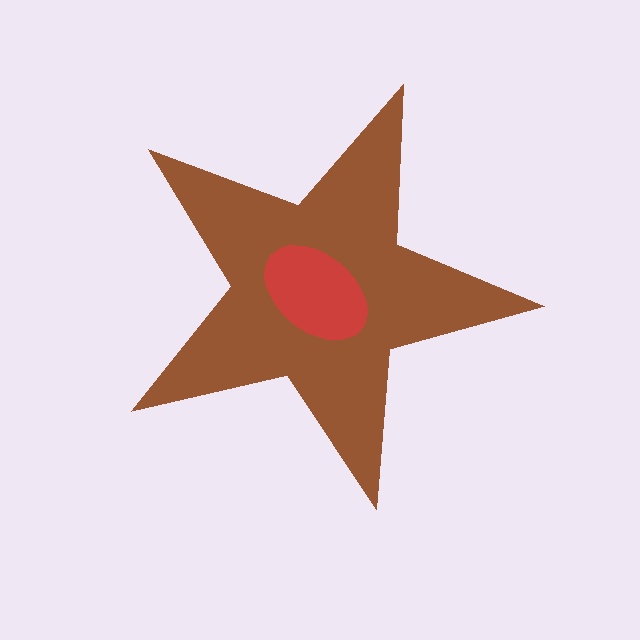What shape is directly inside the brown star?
The red ellipse.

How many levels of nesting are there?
2.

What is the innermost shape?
The red ellipse.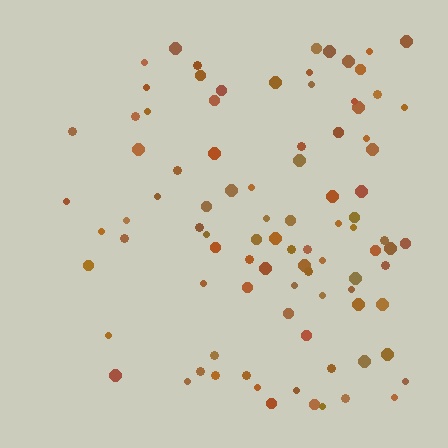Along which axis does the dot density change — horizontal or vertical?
Horizontal.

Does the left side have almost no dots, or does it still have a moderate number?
Still a moderate number, just noticeably fewer than the right.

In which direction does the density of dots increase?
From left to right, with the right side densest.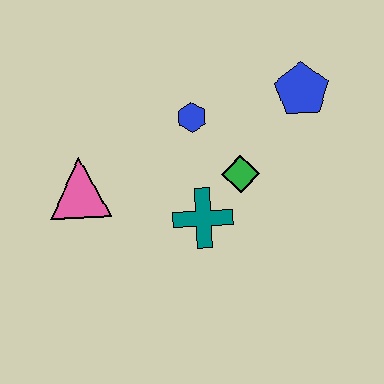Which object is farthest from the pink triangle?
The blue pentagon is farthest from the pink triangle.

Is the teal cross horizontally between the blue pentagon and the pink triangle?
Yes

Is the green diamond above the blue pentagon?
No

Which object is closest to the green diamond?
The teal cross is closest to the green diamond.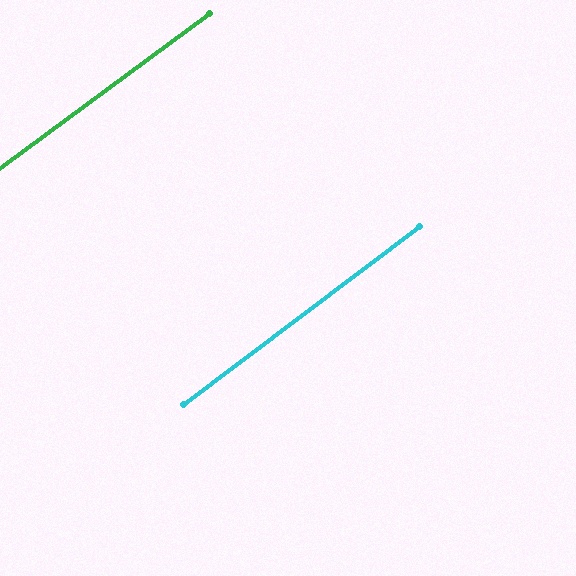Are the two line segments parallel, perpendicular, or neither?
Parallel — their directions differ by only 0.7°.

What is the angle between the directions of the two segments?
Approximately 1 degree.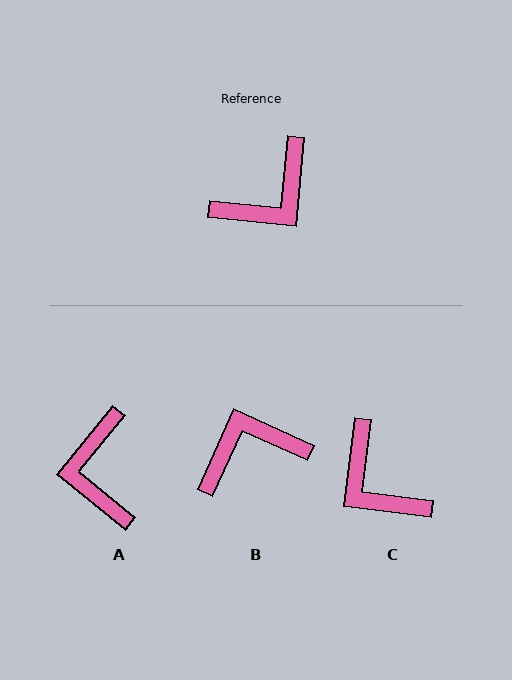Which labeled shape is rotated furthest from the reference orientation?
B, about 161 degrees away.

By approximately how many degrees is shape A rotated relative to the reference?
Approximately 124 degrees clockwise.